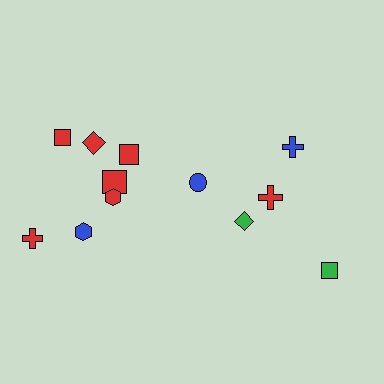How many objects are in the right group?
There are 4 objects.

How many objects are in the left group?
There are 8 objects.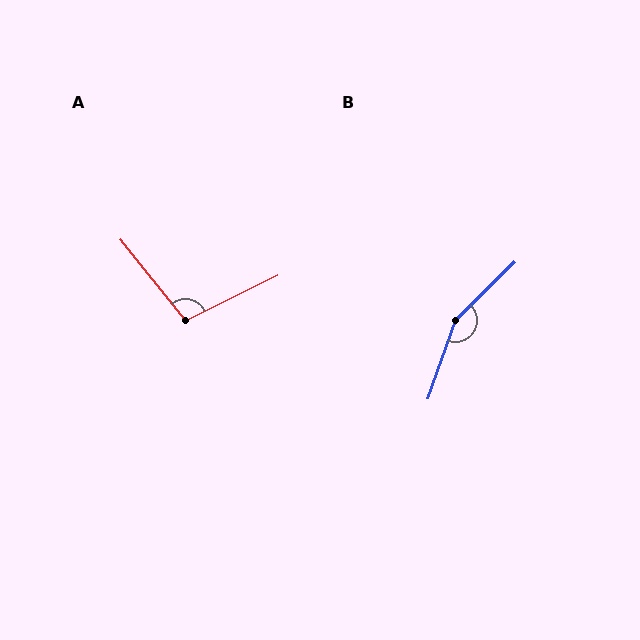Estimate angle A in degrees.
Approximately 103 degrees.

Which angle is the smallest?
A, at approximately 103 degrees.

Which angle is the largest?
B, at approximately 154 degrees.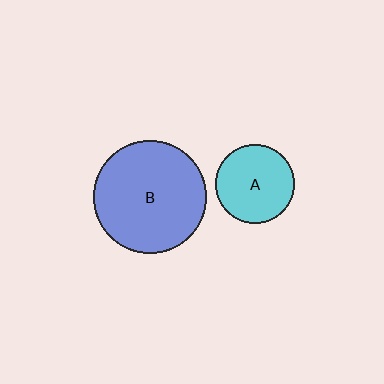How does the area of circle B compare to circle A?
Approximately 2.0 times.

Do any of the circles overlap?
No, none of the circles overlap.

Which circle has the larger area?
Circle B (blue).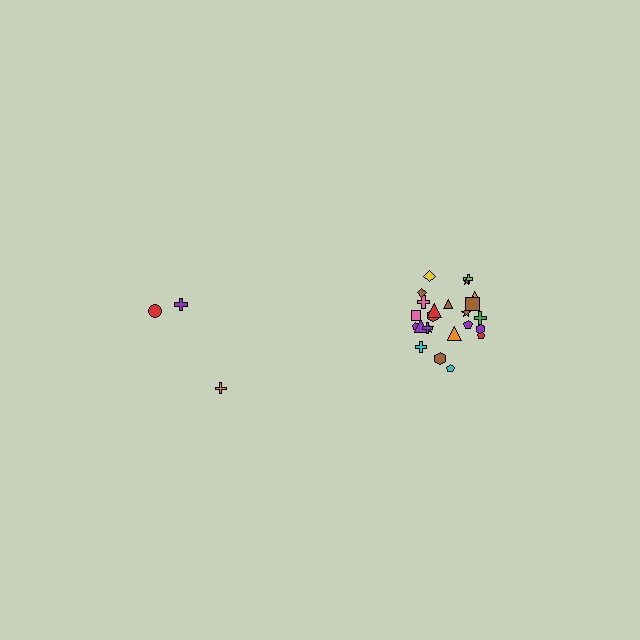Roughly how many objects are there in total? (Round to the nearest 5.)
Roughly 30 objects in total.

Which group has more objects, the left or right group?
The right group.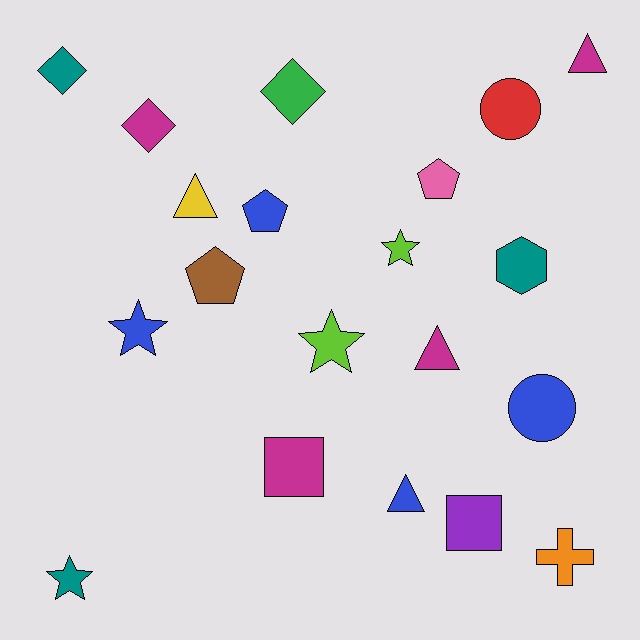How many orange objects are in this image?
There is 1 orange object.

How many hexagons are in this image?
There is 1 hexagon.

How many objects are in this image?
There are 20 objects.